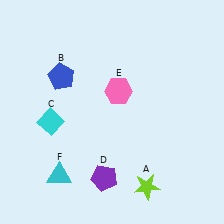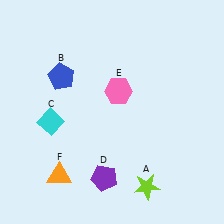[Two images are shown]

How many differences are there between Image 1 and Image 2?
There is 1 difference between the two images.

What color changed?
The triangle (F) changed from cyan in Image 1 to orange in Image 2.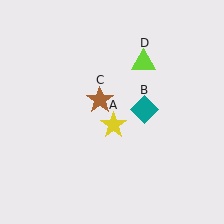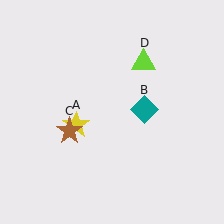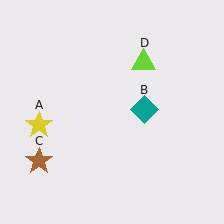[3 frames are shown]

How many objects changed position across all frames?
2 objects changed position: yellow star (object A), brown star (object C).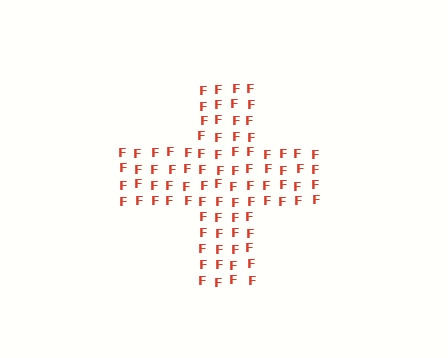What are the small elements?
The small elements are letter F's.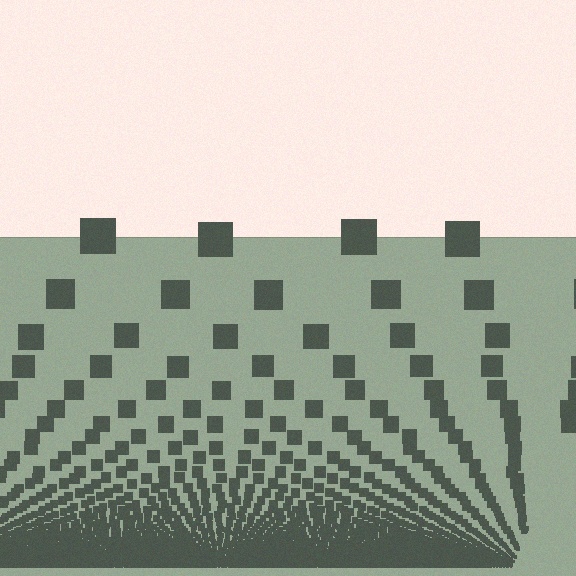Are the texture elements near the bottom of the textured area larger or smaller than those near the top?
Smaller. The gradient is inverted — elements near the bottom are smaller and denser.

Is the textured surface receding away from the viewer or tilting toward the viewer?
The surface appears to tilt toward the viewer. Texture elements get larger and sparser toward the top.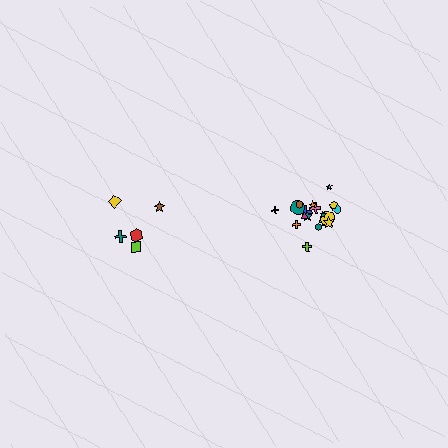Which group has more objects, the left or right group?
The right group.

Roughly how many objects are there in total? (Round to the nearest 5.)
Roughly 25 objects in total.